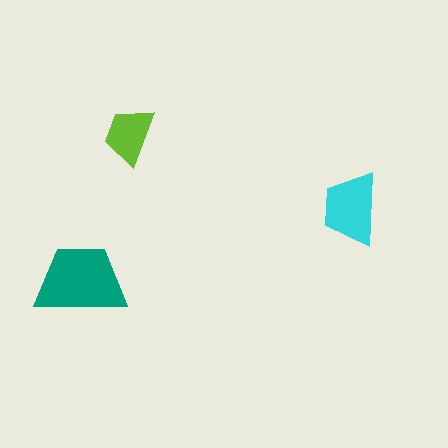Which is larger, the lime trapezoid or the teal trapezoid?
The teal one.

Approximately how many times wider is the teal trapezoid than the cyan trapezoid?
About 1.5 times wider.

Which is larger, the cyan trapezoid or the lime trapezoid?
The cyan one.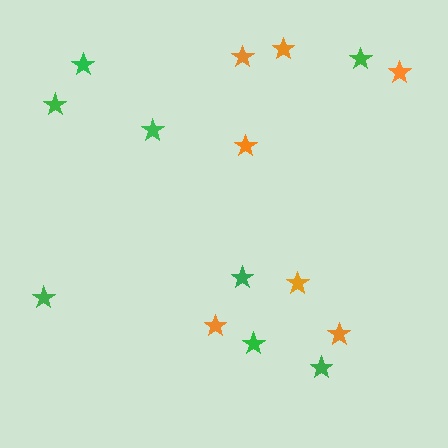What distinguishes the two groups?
There are 2 groups: one group of green stars (8) and one group of orange stars (7).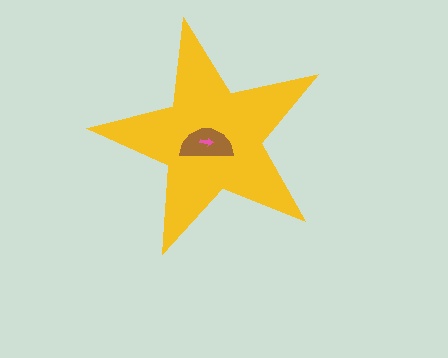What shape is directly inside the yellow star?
The brown semicircle.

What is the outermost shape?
The yellow star.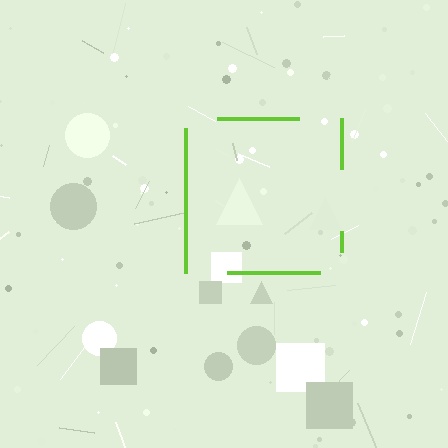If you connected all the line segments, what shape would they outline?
They would outline a square.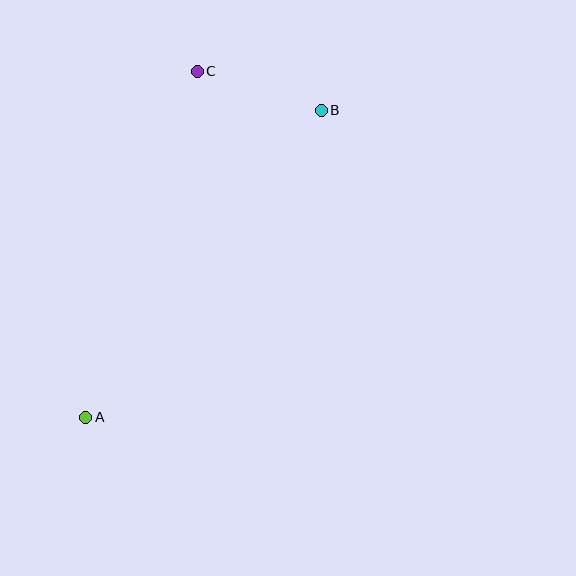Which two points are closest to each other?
Points B and C are closest to each other.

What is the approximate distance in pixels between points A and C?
The distance between A and C is approximately 363 pixels.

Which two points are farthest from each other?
Points A and B are farthest from each other.